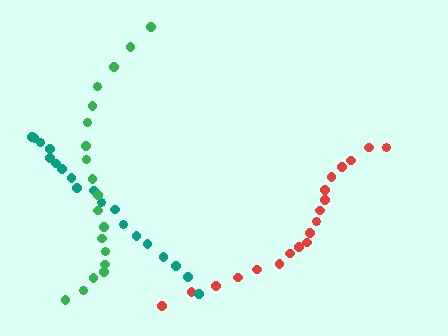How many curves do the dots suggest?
There are 3 distinct paths.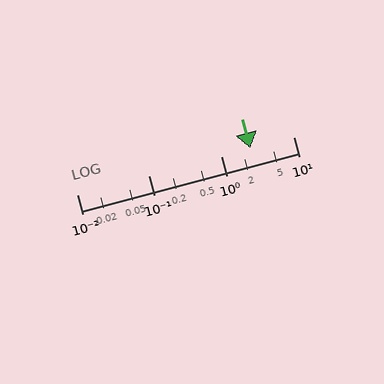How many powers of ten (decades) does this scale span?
The scale spans 3 decades, from 0.01 to 10.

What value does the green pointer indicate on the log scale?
The pointer indicates approximately 2.5.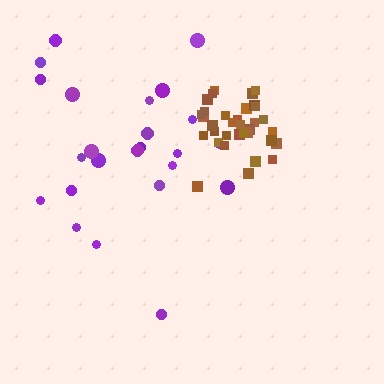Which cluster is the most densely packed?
Brown.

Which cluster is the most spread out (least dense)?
Purple.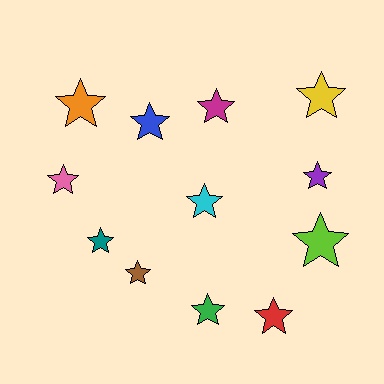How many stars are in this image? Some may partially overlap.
There are 12 stars.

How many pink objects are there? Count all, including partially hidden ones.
There is 1 pink object.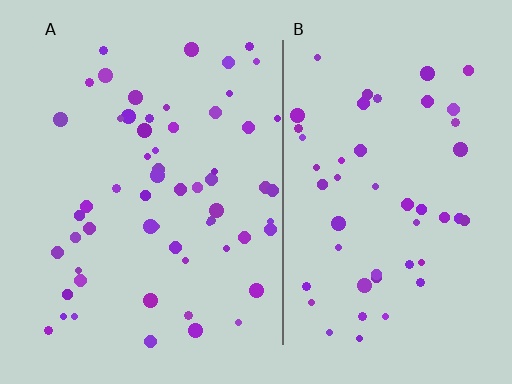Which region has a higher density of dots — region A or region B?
A (the left).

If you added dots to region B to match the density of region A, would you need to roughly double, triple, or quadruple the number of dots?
Approximately double.